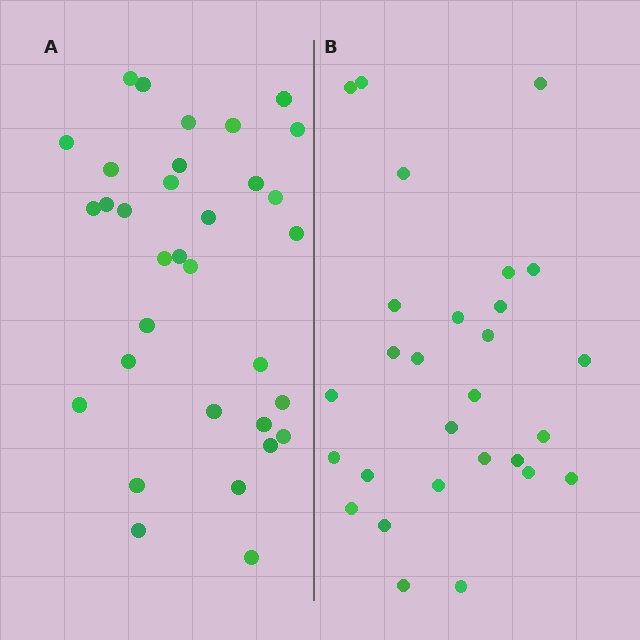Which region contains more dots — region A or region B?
Region A (the left region) has more dots.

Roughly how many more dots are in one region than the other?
Region A has about 5 more dots than region B.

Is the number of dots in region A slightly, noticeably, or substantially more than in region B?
Region A has only slightly more — the two regions are fairly close. The ratio is roughly 1.2 to 1.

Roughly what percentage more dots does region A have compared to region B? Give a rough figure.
About 20% more.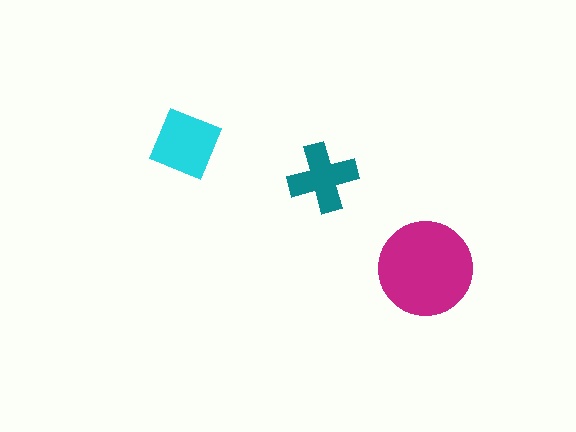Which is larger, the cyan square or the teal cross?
The cyan square.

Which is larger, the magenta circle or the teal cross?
The magenta circle.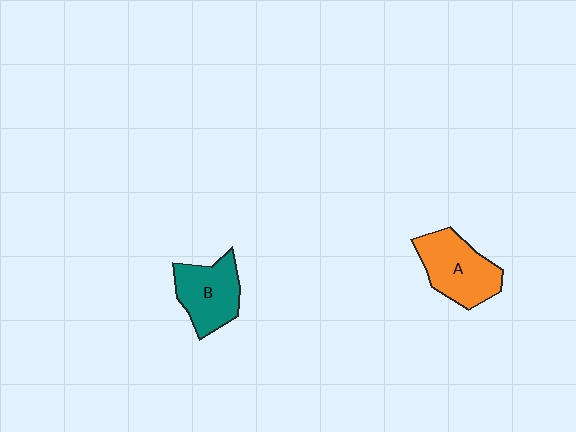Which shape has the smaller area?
Shape B (teal).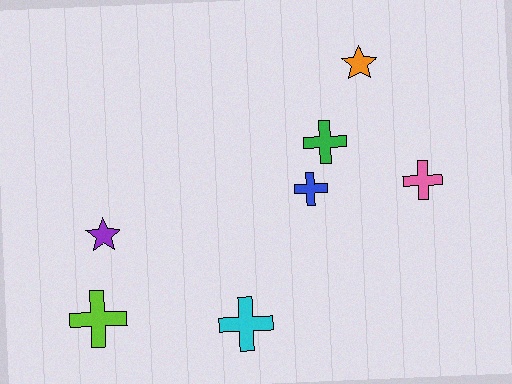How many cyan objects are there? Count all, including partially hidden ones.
There is 1 cyan object.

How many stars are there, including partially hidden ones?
There are 2 stars.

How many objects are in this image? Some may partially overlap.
There are 7 objects.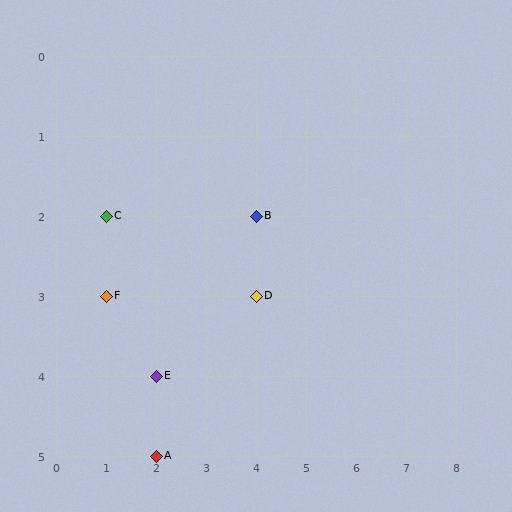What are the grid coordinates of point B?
Point B is at grid coordinates (4, 2).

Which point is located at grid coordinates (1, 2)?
Point C is at (1, 2).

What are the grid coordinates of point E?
Point E is at grid coordinates (2, 4).